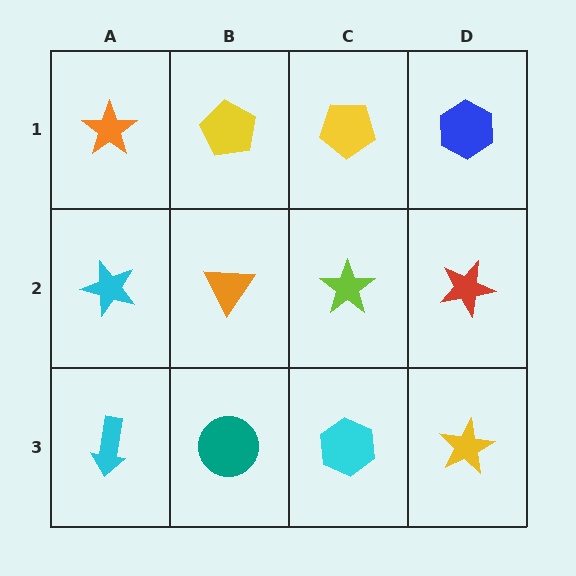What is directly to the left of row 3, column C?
A teal circle.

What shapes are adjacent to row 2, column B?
A yellow pentagon (row 1, column B), a teal circle (row 3, column B), a cyan star (row 2, column A), a lime star (row 2, column C).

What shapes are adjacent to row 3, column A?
A cyan star (row 2, column A), a teal circle (row 3, column B).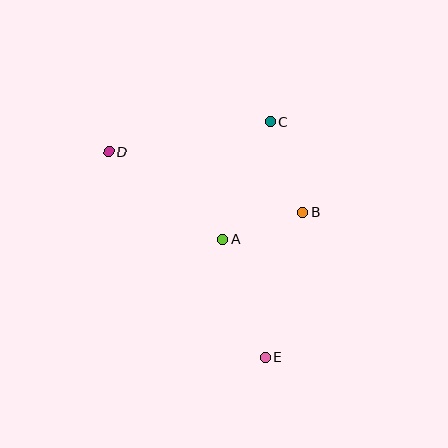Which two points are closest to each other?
Points A and B are closest to each other.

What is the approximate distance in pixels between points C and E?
The distance between C and E is approximately 236 pixels.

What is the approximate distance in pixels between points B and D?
The distance between B and D is approximately 203 pixels.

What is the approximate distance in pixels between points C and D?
The distance between C and D is approximately 164 pixels.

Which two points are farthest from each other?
Points D and E are farthest from each other.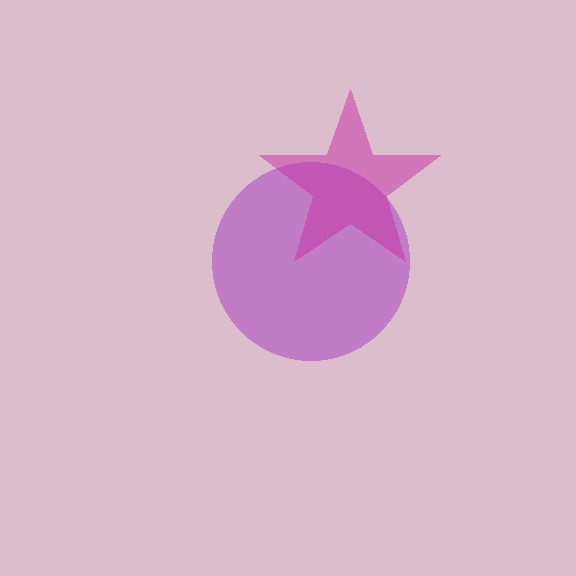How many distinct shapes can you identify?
There are 2 distinct shapes: a purple circle, a magenta star.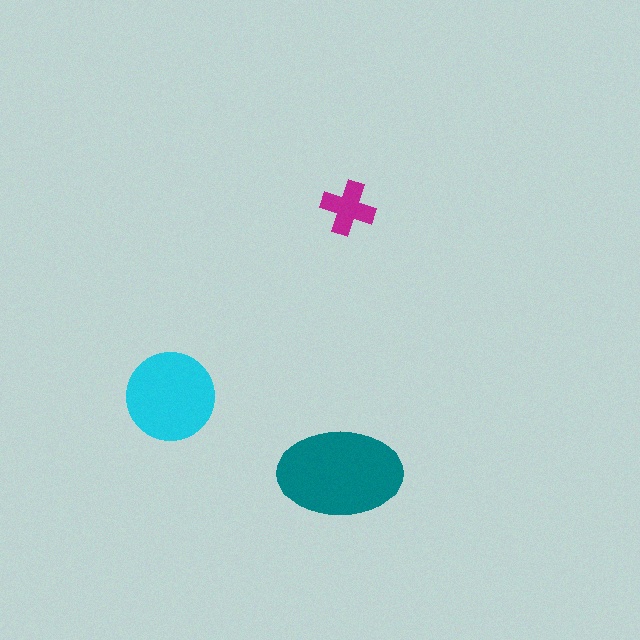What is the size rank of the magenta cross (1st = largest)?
3rd.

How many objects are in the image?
There are 3 objects in the image.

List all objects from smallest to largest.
The magenta cross, the cyan circle, the teal ellipse.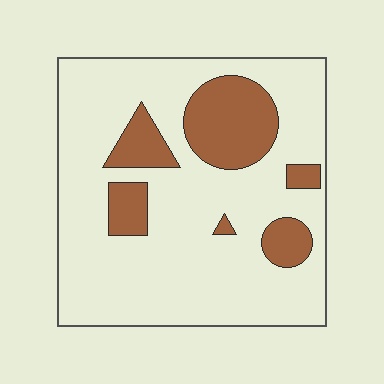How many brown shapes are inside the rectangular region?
6.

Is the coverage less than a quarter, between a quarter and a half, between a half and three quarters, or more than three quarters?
Less than a quarter.